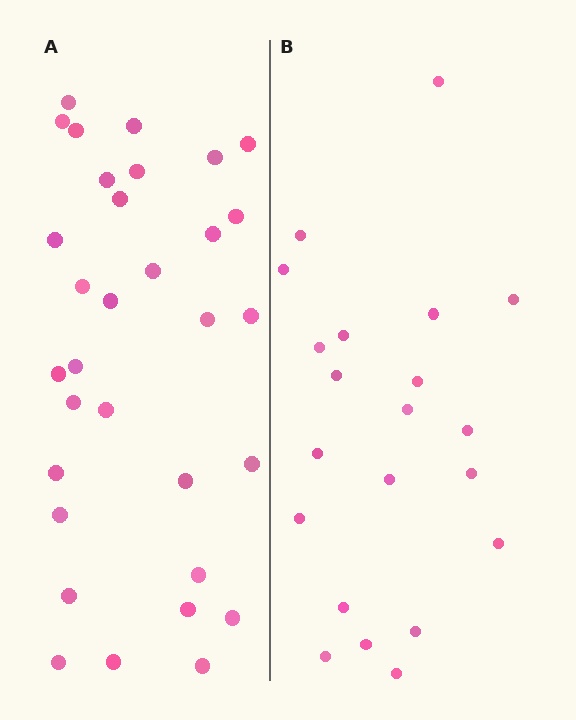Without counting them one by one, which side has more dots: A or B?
Region A (the left region) has more dots.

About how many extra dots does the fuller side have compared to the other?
Region A has roughly 12 or so more dots than region B.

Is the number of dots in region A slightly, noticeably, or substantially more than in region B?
Region A has substantially more. The ratio is roughly 1.5 to 1.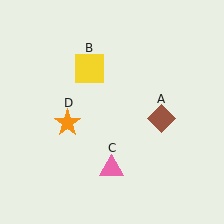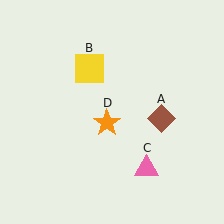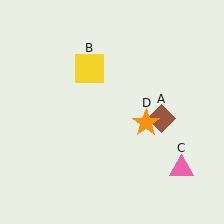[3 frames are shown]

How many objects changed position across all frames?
2 objects changed position: pink triangle (object C), orange star (object D).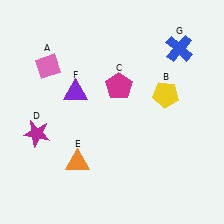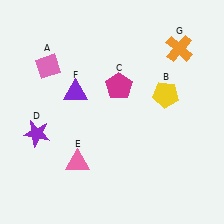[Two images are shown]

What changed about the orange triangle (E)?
In Image 1, E is orange. In Image 2, it changed to pink.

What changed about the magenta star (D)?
In Image 1, D is magenta. In Image 2, it changed to purple.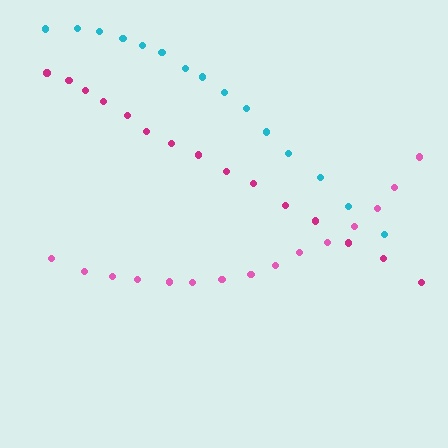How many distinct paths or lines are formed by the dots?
There are 3 distinct paths.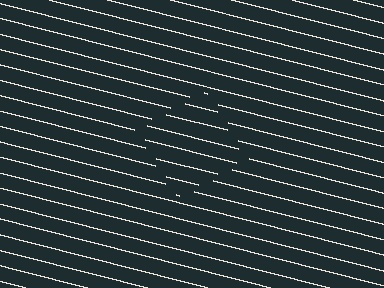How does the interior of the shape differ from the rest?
The interior of the shape contains the same grating, shifted by half a period — the contour is defined by the phase discontinuity where line-ends from the inner and outer gratings abut.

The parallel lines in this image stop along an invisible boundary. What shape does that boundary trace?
An illusory square. The interior of the shape contains the same grating, shifted by half a period — the contour is defined by the phase discontinuity where line-ends from the inner and outer gratings abut.